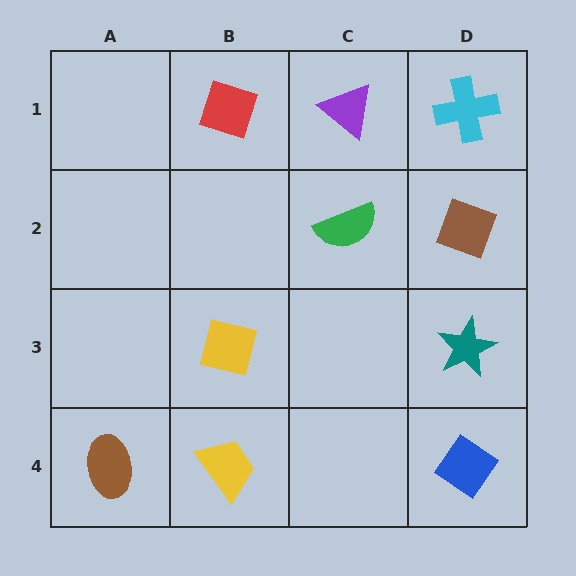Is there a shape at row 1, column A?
No, that cell is empty.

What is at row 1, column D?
A cyan cross.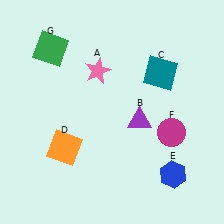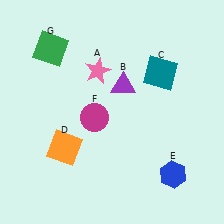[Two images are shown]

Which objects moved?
The objects that moved are: the purple triangle (B), the magenta circle (F).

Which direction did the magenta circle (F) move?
The magenta circle (F) moved left.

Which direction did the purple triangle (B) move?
The purple triangle (B) moved up.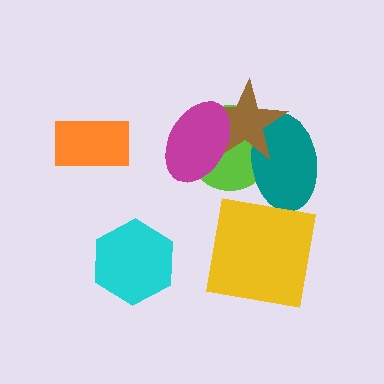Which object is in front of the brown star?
The magenta ellipse is in front of the brown star.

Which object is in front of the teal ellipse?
The brown star is in front of the teal ellipse.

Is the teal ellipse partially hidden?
Yes, it is partially covered by another shape.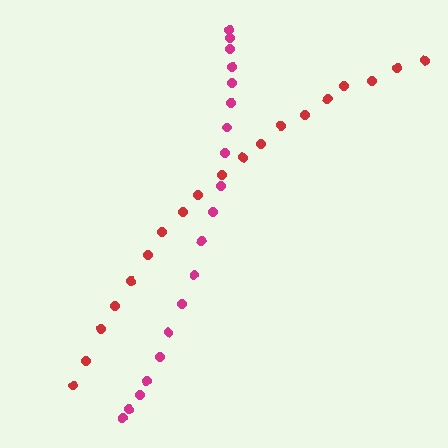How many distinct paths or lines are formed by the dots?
There are 2 distinct paths.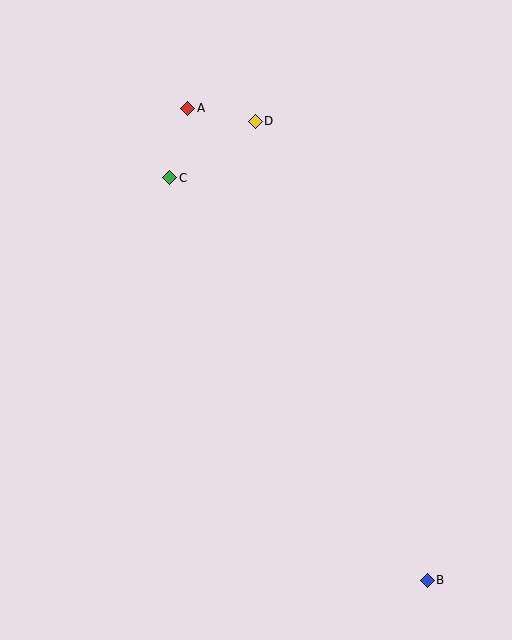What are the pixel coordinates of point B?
Point B is at (427, 580).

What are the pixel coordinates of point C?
Point C is at (170, 178).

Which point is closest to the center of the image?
Point C at (170, 178) is closest to the center.